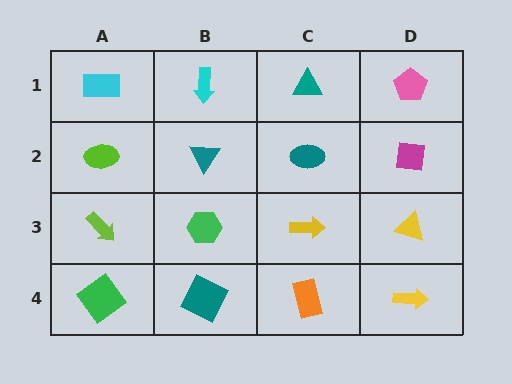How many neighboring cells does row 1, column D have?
2.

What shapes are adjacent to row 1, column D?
A magenta square (row 2, column D), a teal triangle (row 1, column C).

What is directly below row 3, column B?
A teal square.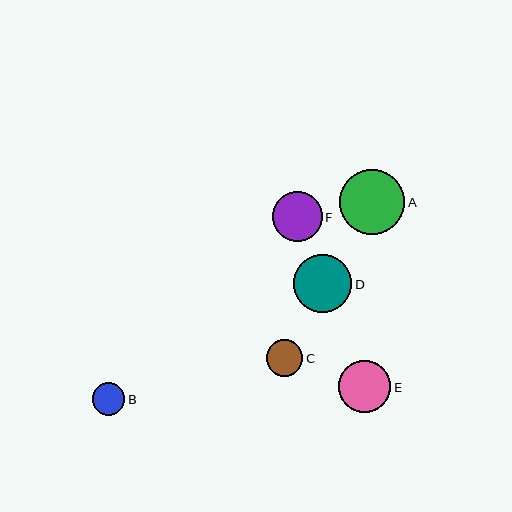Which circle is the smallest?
Circle B is the smallest with a size of approximately 33 pixels.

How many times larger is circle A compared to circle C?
Circle A is approximately 1.8 times the size of circle C.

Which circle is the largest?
Circle A is the largest with a size of approximately 65 pixels.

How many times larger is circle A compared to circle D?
Circle A is approximately 1.1 times the size of circle D.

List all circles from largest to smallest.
From largest to smallest: A, D, E, F, C, B.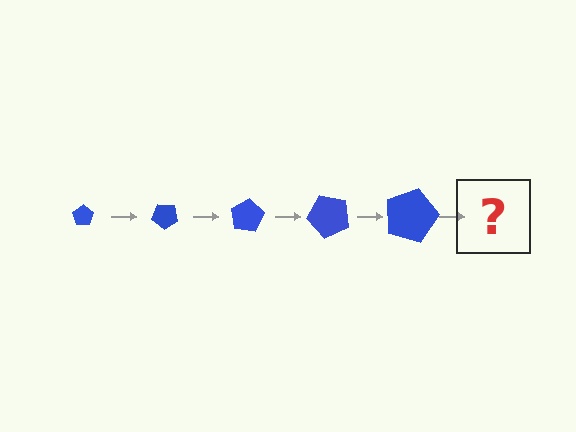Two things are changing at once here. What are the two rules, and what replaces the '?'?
The two rules are that the pentagon grows larger each step and it rotates 40 degrees each step. The '?' should be a pentagon, larger than the previous one and rotated 200 degrees from the start.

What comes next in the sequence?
The next element should be a pentagon, larger than the previous one and rotated 200 degrees from the start.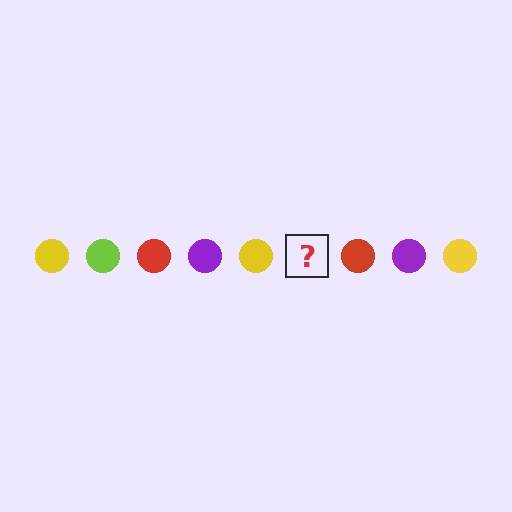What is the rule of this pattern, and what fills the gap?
The rule is that the pattern cycles through yellow, lime, red, purple circles. The gap should be filled with a lime circle.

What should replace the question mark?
The question mark should be replaced with a lime circle.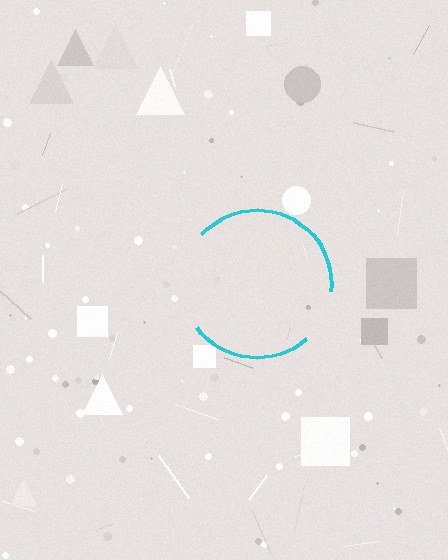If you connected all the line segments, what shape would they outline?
They would outline a circle.